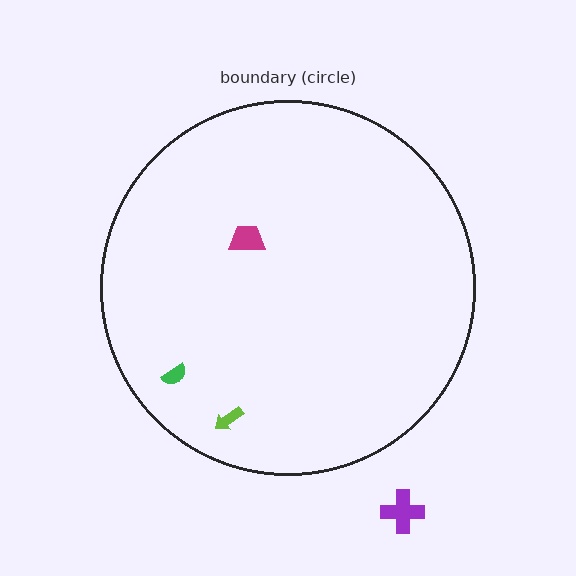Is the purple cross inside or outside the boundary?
Outside.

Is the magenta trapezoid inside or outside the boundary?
Inside.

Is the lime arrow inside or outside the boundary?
Inside.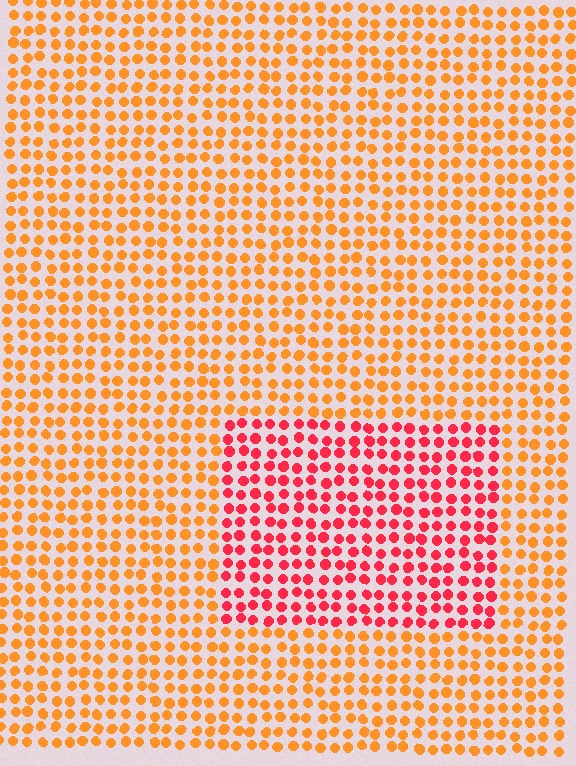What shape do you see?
I see a rectangle.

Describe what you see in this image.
The image is filled with small orange elements in a uniform arrangement. A rectangle-shaped region is visible where the elements are tinted to a slightly different hue, forming a subtle color boundary.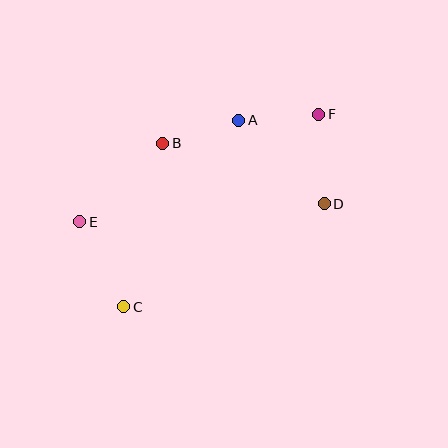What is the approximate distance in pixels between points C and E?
The distance between C and E is approximately 96 pixels.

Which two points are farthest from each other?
Points C and F are farthest from each other.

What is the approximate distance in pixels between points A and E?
The distance between A and E is approximately 188 pixels.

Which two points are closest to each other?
Points A and B are closest to each other.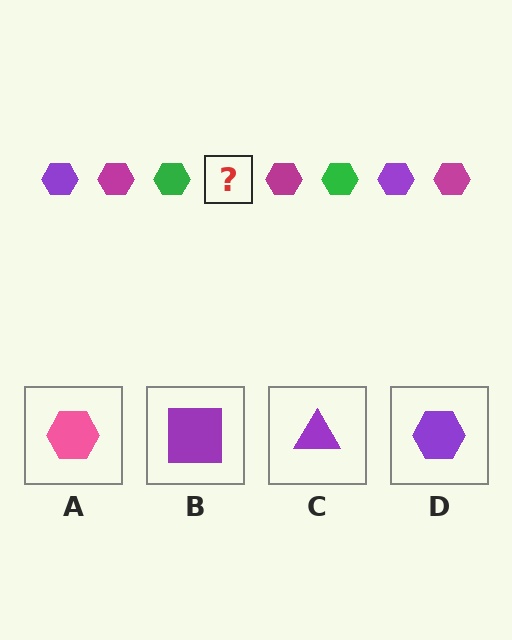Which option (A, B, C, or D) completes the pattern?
D.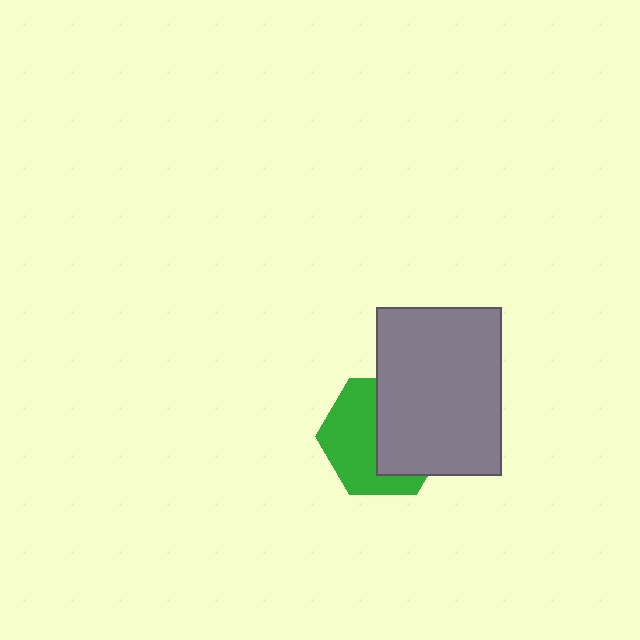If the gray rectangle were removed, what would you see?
You would see the complete green hexagon.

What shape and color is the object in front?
The object in front is a gray rectangle.